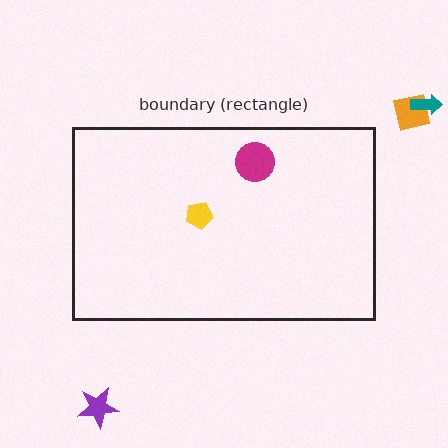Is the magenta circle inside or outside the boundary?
Inside.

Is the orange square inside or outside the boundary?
Outside.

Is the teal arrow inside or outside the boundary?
Outside.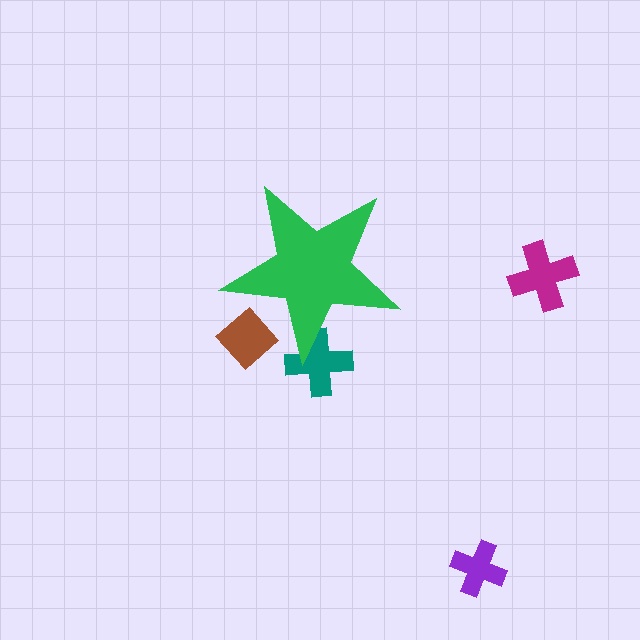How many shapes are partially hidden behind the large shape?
2 shapes are partially hidden.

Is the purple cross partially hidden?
No, the purple cross is fully visible.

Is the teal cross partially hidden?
Yes, the teal cross is partially hidden behind the green star.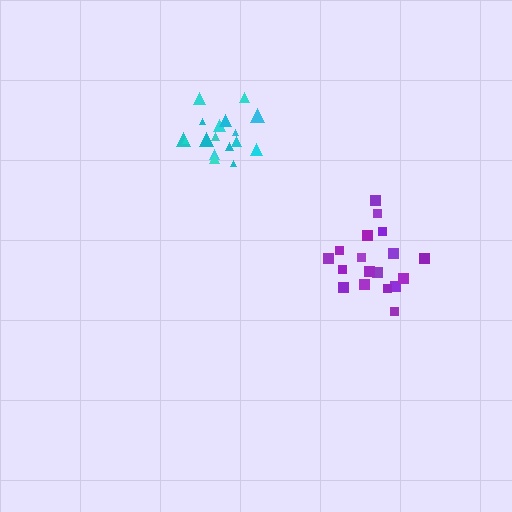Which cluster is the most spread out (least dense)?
Purple.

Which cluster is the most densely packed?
Cyan.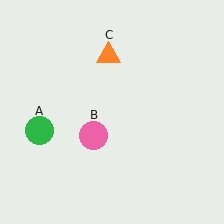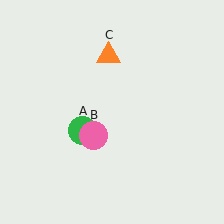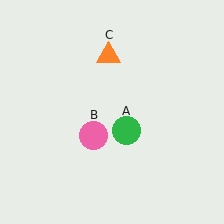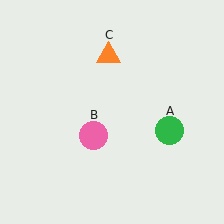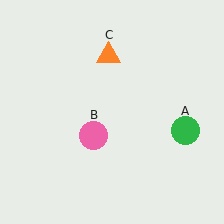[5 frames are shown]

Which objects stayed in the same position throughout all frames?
Pink circle (object B) and orange triangle (object C) remained stationary.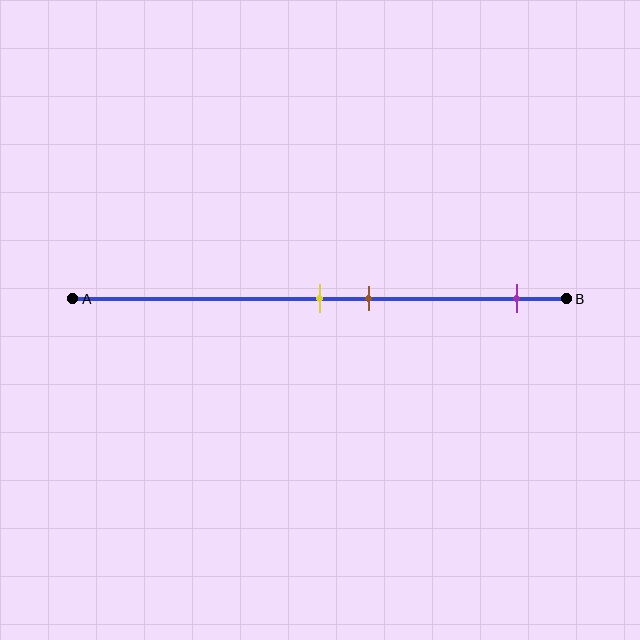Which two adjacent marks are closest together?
The yellow and brown marks are the closest adjacent pair.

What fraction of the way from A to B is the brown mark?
The brown mark is approximately 60% (0.6) of the way from A to B.